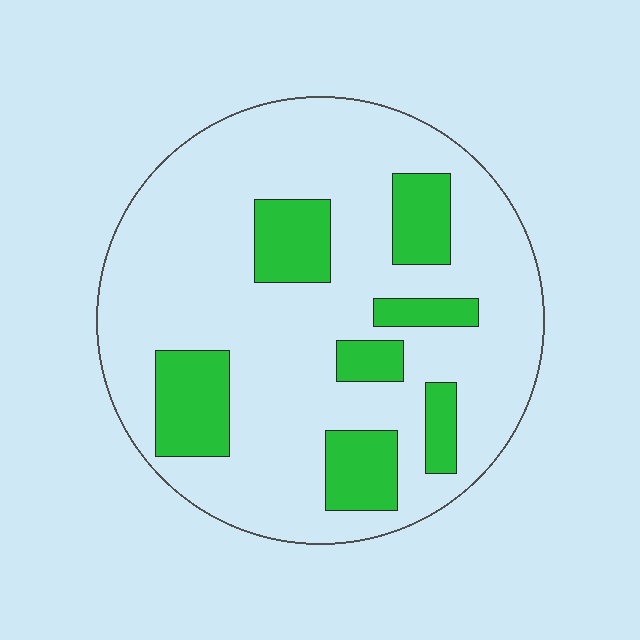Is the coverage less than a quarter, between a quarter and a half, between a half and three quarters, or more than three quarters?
Less than a quarter.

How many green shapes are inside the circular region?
7.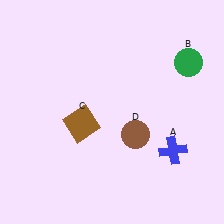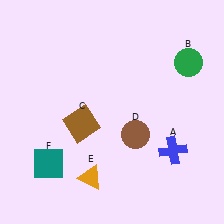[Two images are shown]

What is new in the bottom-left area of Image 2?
An orange triangle (E) was added in the bottom-left area of Image 2.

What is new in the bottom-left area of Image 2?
A teal square (F) was added in the bottom-left area of Image 2.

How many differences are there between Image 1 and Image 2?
There are 2 differences between the two images.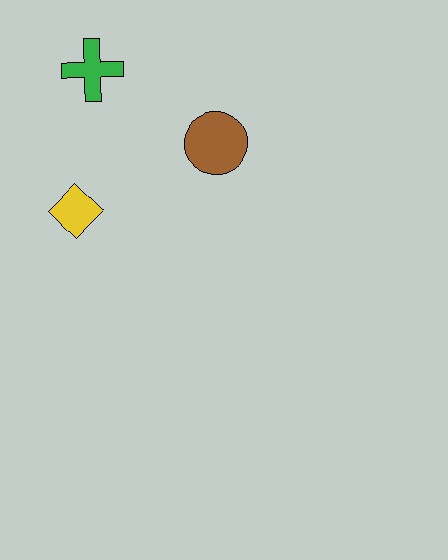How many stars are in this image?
There are no stars.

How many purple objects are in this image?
There are no purple objects.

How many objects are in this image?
There are 3 objects.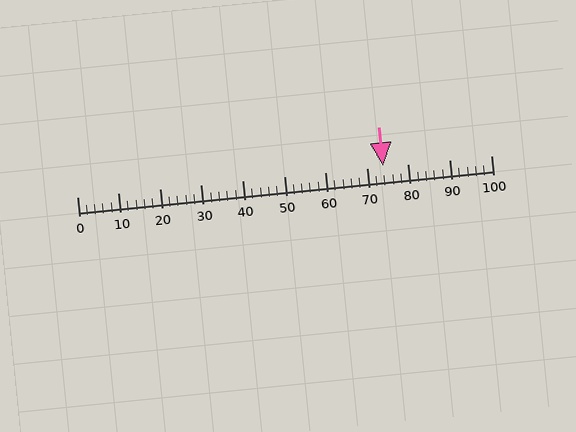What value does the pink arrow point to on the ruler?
The pink arrow points to approximately 74.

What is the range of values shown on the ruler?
The ruler shows values from 0 to 100.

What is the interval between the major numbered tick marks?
The major tick marks are spaced 10 units apart.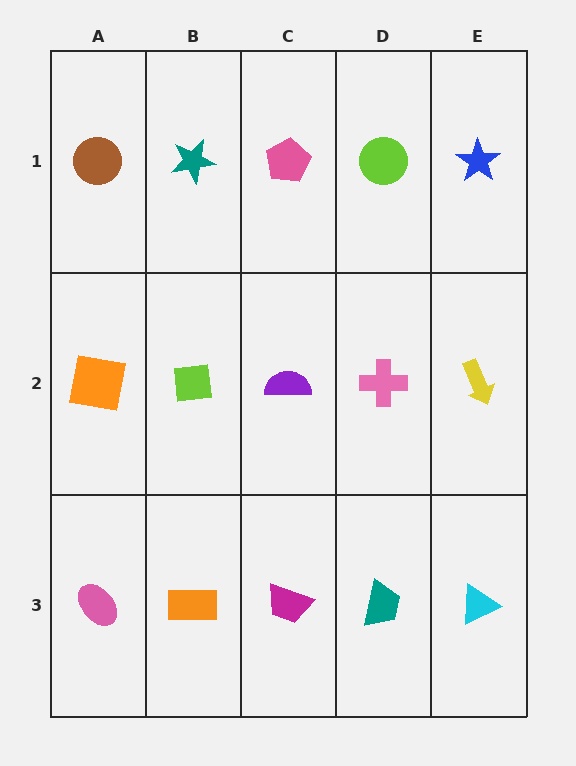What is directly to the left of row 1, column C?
A teal star.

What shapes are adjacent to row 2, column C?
A pink pentagon (row 1, column C), a magenta trapezoid (row 3, column C), a lime square (row 2, column B), a pink cross (row 2, column D).